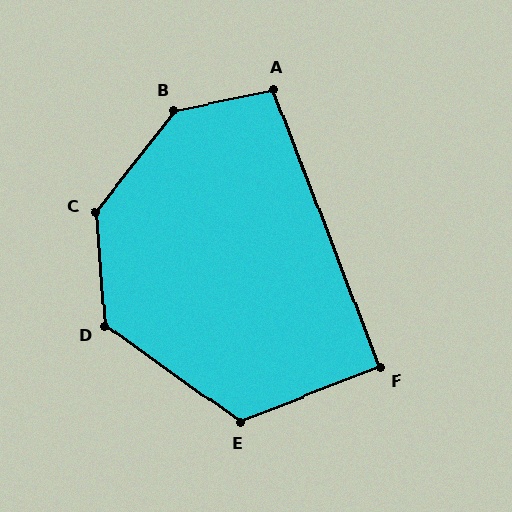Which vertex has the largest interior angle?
B, at approximately 140 degrees.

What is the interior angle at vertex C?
Approximately 137 degrees (obtuse).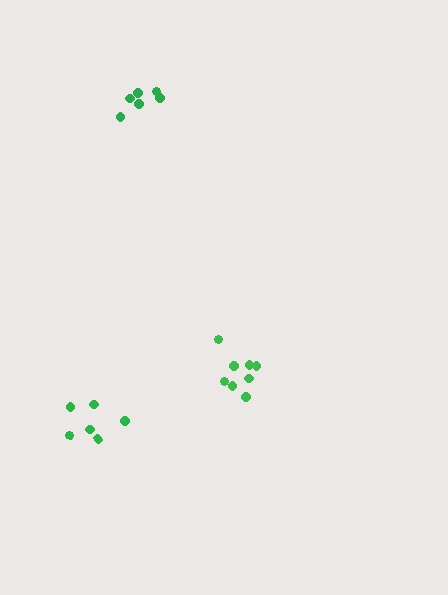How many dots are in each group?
Group 1: 6 dots, Group 2: 6 dots, Group 3: 8 dots (20 total).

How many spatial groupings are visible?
There are 3 spatial groupings.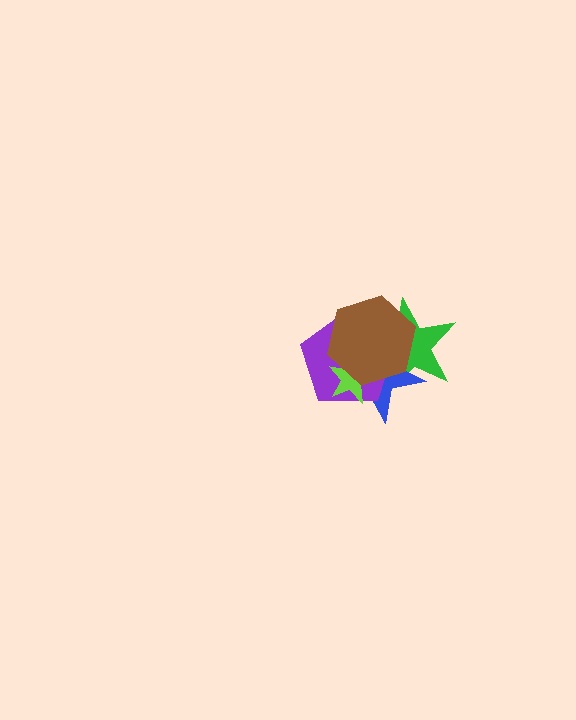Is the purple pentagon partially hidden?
Yes, it is partially covered by another shape.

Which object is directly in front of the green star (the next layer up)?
The blue star is directly in front of the green star.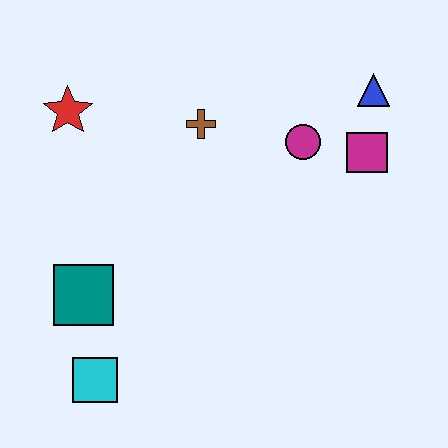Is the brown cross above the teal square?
Yes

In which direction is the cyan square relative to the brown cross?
The cyan square is below the brown cross.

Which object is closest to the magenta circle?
The magenta square is closest to the magenta circle.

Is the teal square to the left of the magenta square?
Yes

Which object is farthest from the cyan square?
The blue triangle is farthest from the cyan square.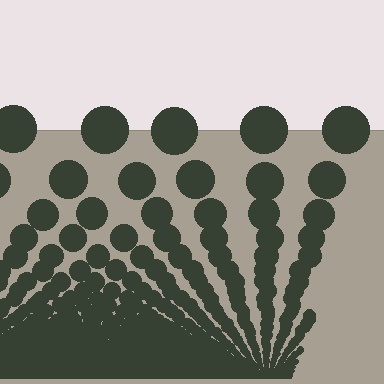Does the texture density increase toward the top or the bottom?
Density increases toward the bottom.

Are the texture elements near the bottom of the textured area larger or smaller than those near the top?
Smaller. The gradient is inverted — elements near the bottom are smaller and denser.